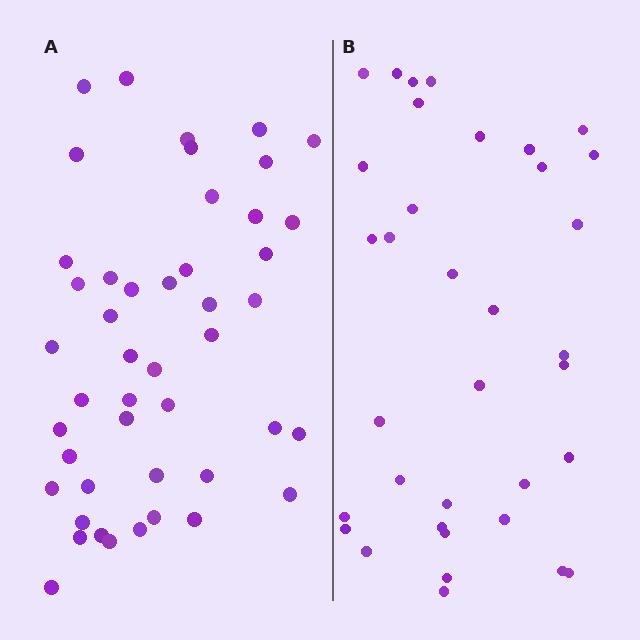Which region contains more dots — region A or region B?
Region A (the left region) has more dots.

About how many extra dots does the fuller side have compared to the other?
Region A has roughly 12 or so more dots than region B.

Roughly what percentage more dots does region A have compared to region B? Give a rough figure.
About 30% more.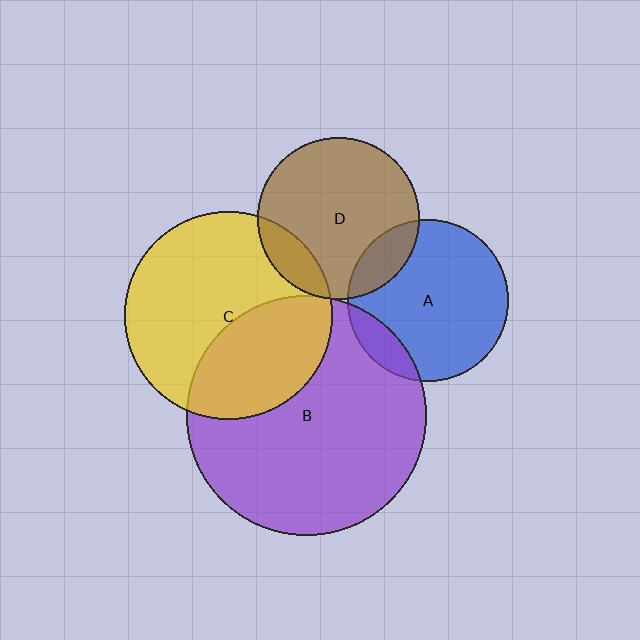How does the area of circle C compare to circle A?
Approximately 1.7 times.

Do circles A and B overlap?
Yes.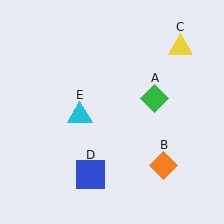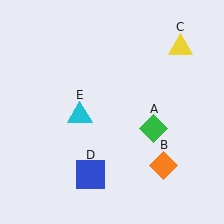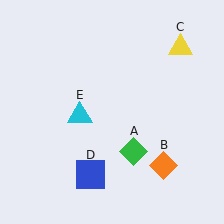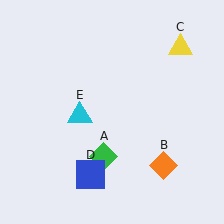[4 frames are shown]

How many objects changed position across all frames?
1 object changed position: green diamond (object A).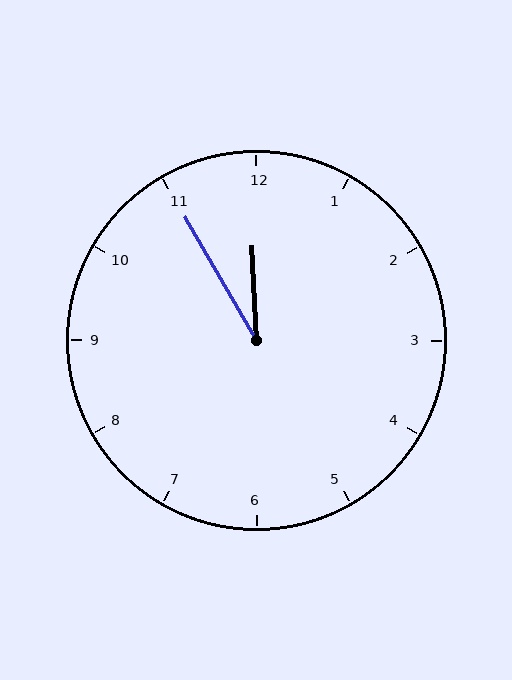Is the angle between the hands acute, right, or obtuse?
It is acute.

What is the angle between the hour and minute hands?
Approximately 28 degrees.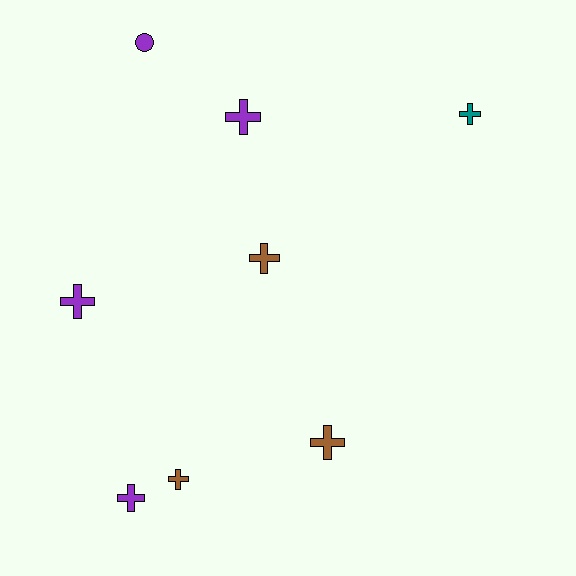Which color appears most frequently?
Purple, with 4 objects.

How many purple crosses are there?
There are 3 purple crosses.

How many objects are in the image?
There are 8 objects.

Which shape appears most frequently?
Cross, with 7 objects.